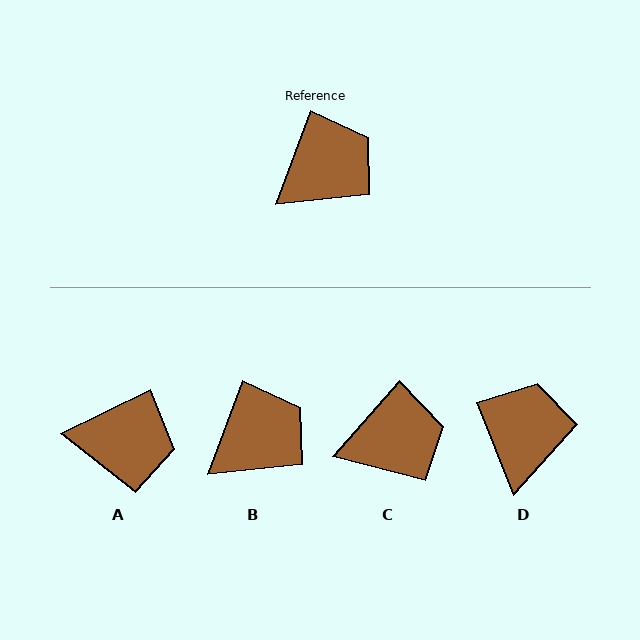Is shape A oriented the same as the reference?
No, it is off by about 43 degrees.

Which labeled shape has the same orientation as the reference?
B.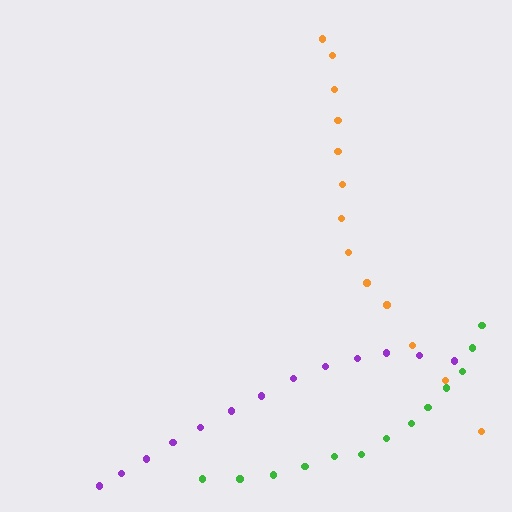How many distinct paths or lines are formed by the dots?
There are 3 distinct paths.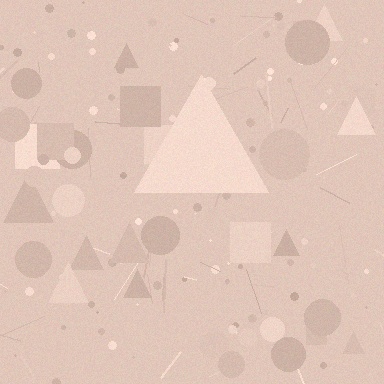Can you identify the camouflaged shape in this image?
The camouflaged shape is a triangle.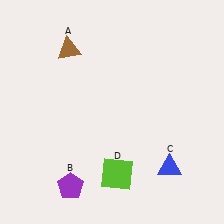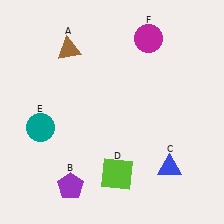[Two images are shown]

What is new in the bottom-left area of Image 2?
A teal circle (E) was added in the bottom-left area of Image 2.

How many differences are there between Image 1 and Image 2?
There are 2 differences between the two images.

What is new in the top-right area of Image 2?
A magenta circle (F) was added in the top-right area of Image 2.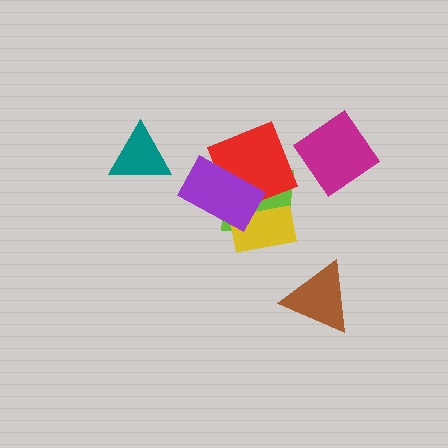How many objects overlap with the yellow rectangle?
3 objects overlap with the yellow rectangle.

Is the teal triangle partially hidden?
No, no other shape covers it.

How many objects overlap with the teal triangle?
0 objects overlap with the teal triangle.